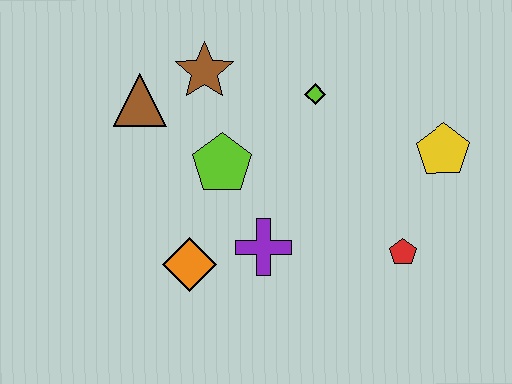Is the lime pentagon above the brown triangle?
No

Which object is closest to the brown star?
The brown triangle is closest to the brown star.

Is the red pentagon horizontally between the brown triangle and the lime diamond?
No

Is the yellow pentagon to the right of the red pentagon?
Yes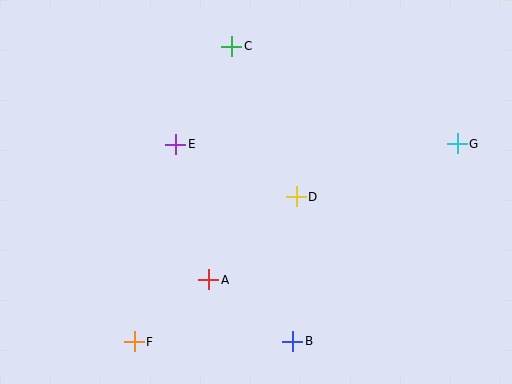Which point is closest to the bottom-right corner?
Point B is closest to the bottom-right corner.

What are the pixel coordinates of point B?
Point B is at (293, 341).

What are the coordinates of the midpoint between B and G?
The midpoint between B and G is at (375, 243).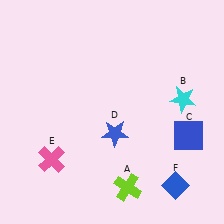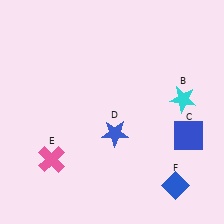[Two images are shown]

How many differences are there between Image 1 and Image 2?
There is 1 difference between the two images.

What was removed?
The lime cross (A) was removed in Image 2.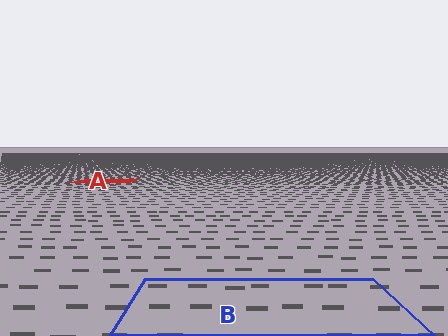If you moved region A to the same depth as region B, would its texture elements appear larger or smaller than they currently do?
They would appear larger. At a closer depth, the same texture elements are projected at a bigger on-screen size.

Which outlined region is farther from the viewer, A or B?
Region A is farther from the viewer — the texture elements inside it appear smaller and more densely packed.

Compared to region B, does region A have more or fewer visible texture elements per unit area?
Region A has more texture elements per unit area — they are packed more densely because it is farther away.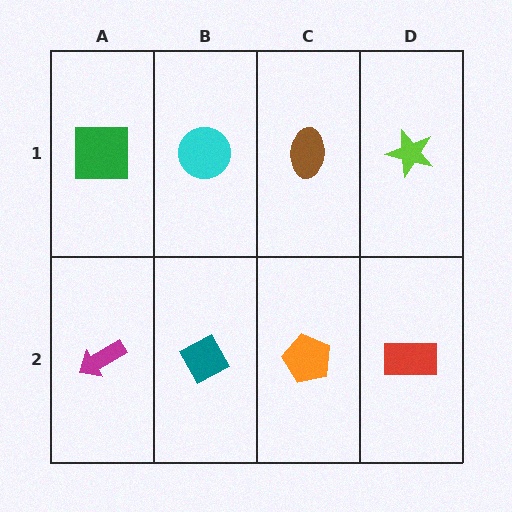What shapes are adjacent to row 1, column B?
A teal diamond (row 2, column B), a green square (row 1, column A), a brown ellipse (row 1, column C).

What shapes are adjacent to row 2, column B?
A cyan circle (row 1, column B), a magenta arrow (row 2, column A), an orange pentagon (row 2, column C).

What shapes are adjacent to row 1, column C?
An orange pentagon (row 2, column C), a cyan circle (row 1, column B), a lime star (row 1, column D).